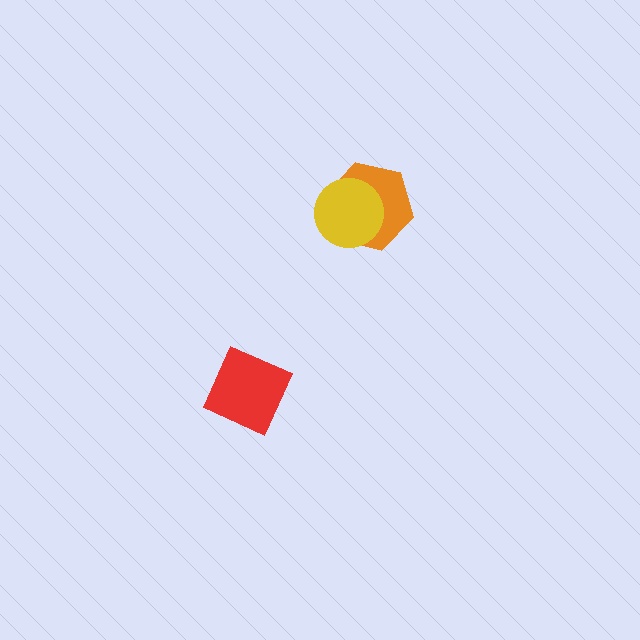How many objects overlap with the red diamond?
0 objects overlap with the red diamond.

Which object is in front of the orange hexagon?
The yellow circle is in front of the orange hexagon.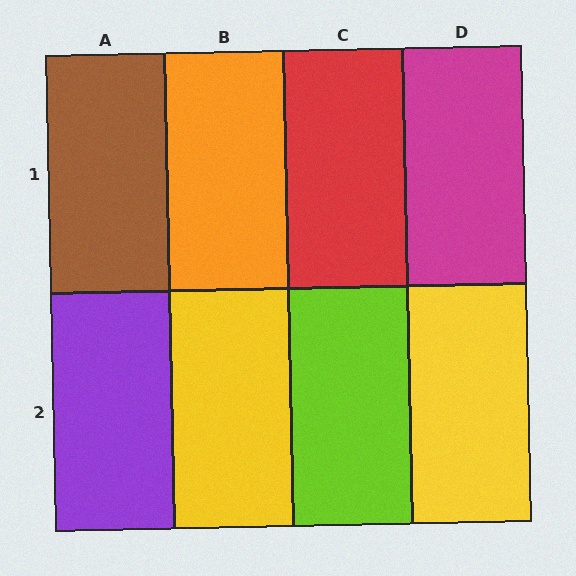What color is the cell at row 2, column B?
Yellow.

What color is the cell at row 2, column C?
Lime.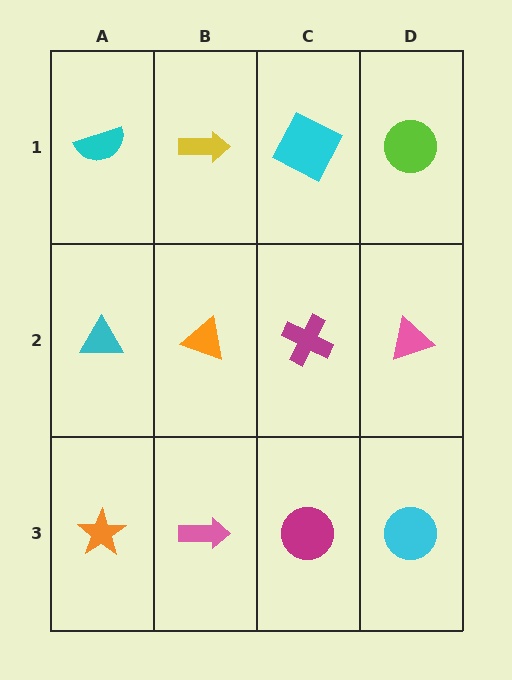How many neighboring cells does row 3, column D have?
2.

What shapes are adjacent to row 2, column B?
A yellow arrow (row 1, column B), a pink arrow (row 3, column B), a cyan triangle (row 2, column A), a magenta cross (row 2, column C).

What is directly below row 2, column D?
A cyan circle.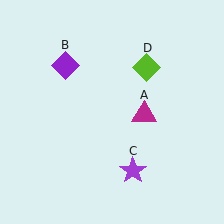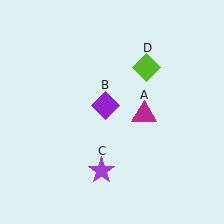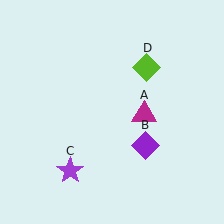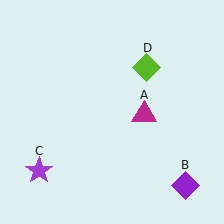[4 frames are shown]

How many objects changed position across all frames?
2 objects changed position: purple diamond (object B), purple star (object C).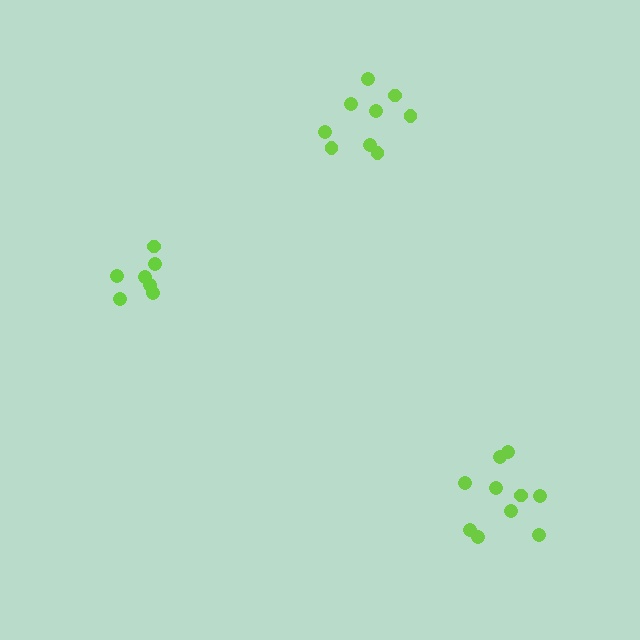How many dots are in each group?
Group 1: 10 dots, Group 2: 7 dots, Group 3: 9 dots (26 total).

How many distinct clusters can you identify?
There are 3 distinct clusters.